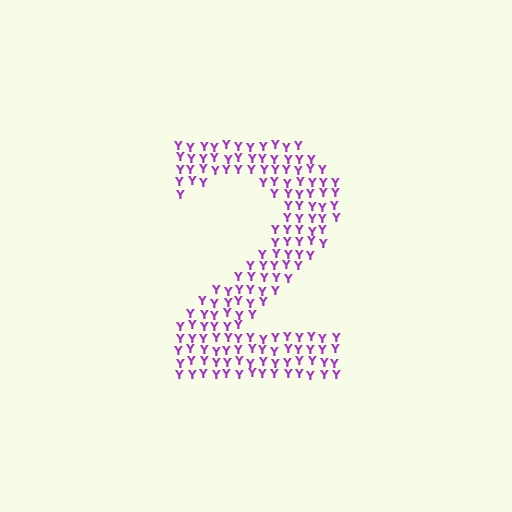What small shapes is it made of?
It is made of small letter Y's.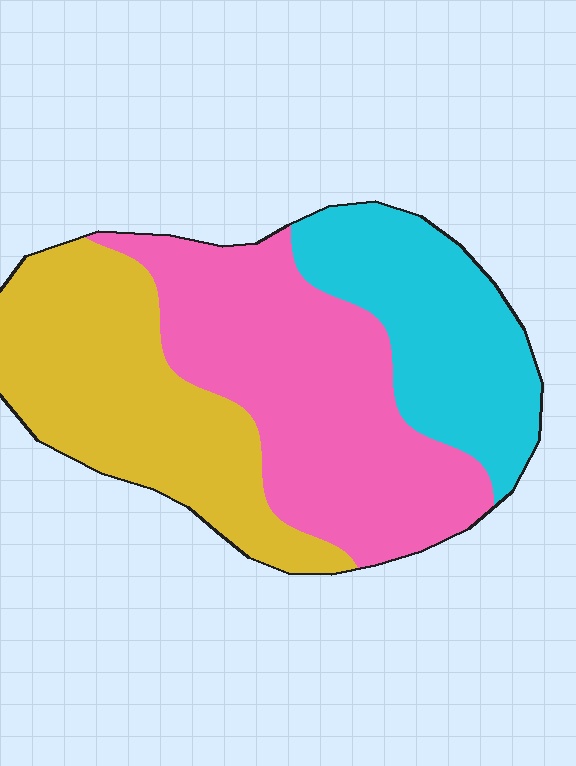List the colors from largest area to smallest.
From largest to smallest: pink, yellow, cyan.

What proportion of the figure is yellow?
Yellow covers 34% of the figure.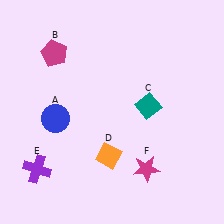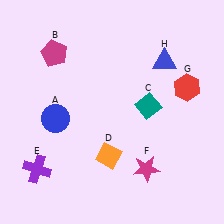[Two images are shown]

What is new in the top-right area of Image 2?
A blue triangle (H) was added in the top-right area of Image 2.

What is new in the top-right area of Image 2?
A red hexagon (G) was added in the top-right area of Image 2.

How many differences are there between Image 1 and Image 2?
There are 2 differences between the two images.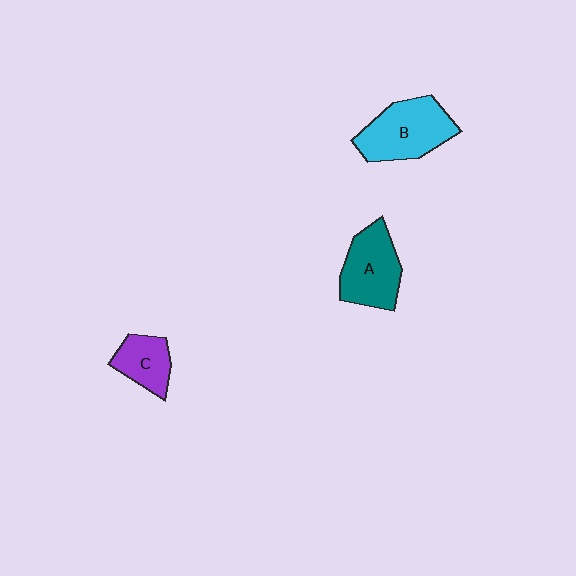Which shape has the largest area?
Shape B (cyan).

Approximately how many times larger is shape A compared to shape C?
Approximately 1.6 times.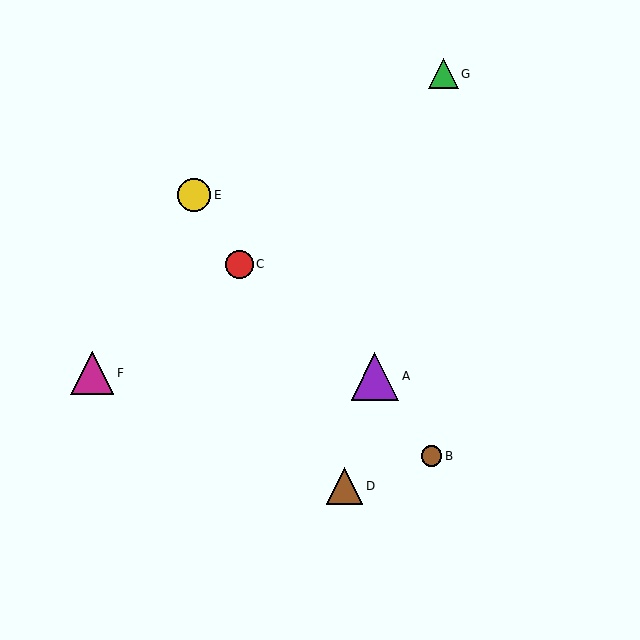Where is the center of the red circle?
The center of the red circle is at (239, 264).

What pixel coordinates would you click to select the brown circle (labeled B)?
Click at (431, 456) to select the brown circle B.